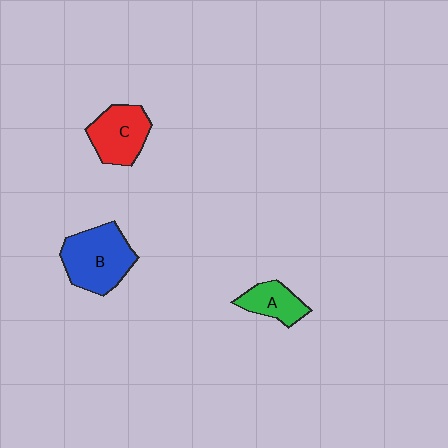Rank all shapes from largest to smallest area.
From largest to smallest: B (blue), C (red), A (green).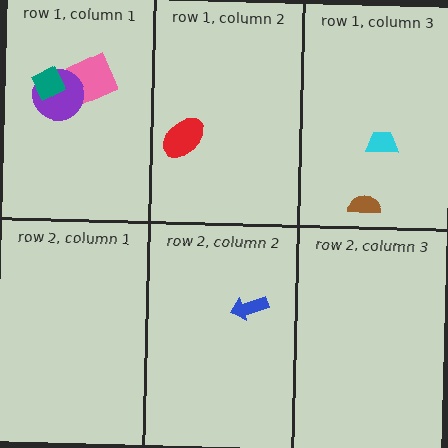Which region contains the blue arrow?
The row 2, column 2 region.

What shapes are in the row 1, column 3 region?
The brown semicircle, the cyan trapezoid.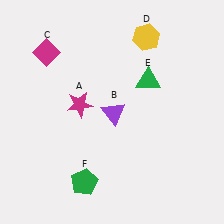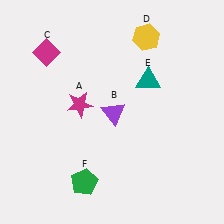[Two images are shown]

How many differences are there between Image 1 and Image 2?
There is 1 difference between the two images.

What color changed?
The triangle (E) changed from green in Image 1 to teal in Image 2.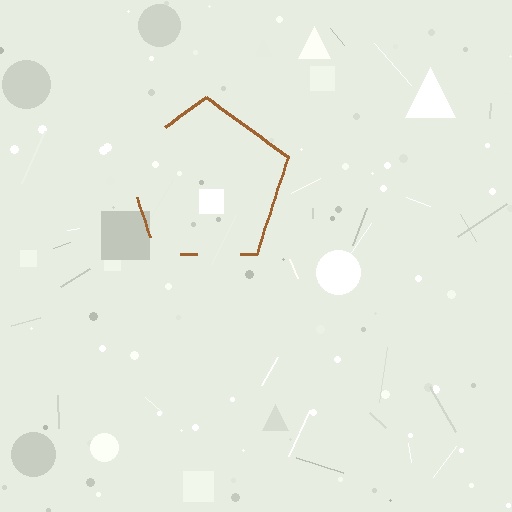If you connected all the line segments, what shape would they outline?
They would outline a pentagon.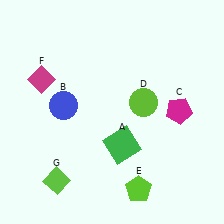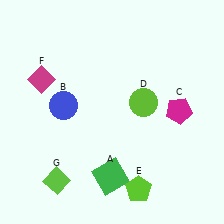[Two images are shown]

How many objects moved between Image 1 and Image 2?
1 object moved between the two images.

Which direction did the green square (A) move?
The green square (A) moved down.